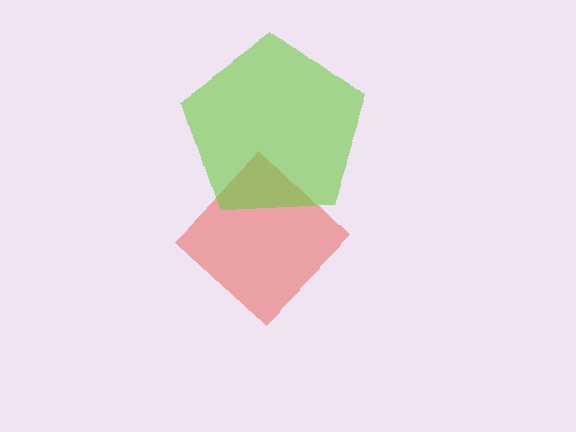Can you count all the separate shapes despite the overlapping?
Yes, there are 2 separate shapes.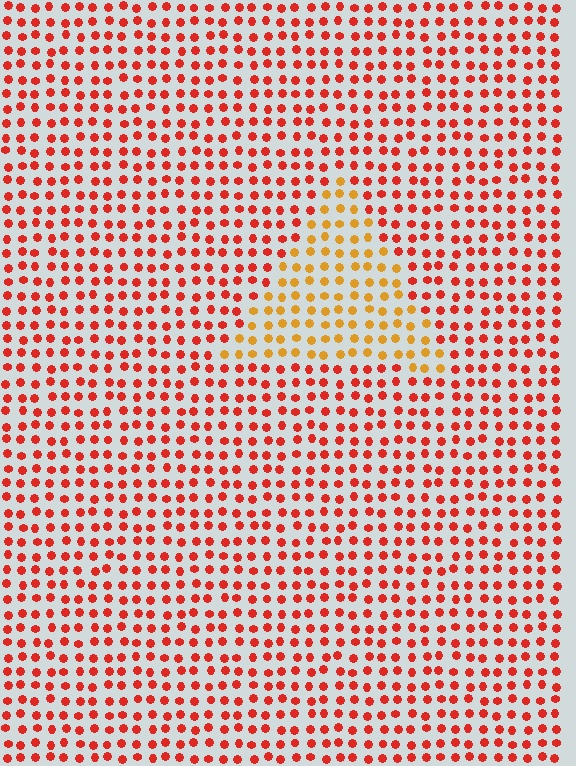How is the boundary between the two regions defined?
The boundary is defined purely by a slight shift in hue (about 37 degrees). Spacing, size, and orientation are identical on both sides.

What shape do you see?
I see a triangle.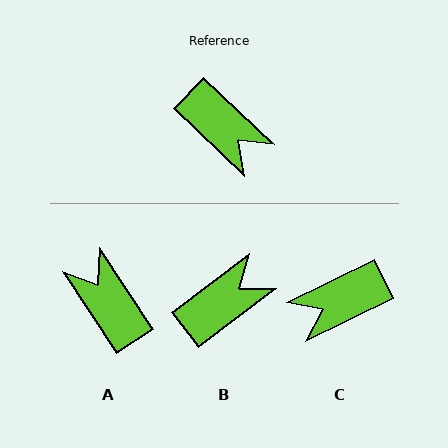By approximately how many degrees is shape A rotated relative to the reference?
Approximately 167 degrees counter-clockwise.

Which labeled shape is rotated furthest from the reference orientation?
A, about 167 degrees away.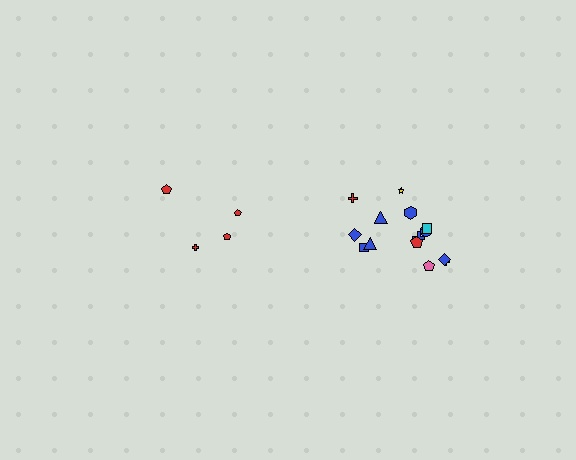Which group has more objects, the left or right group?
The right group.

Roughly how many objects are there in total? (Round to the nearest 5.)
Roughly 20 objects in total.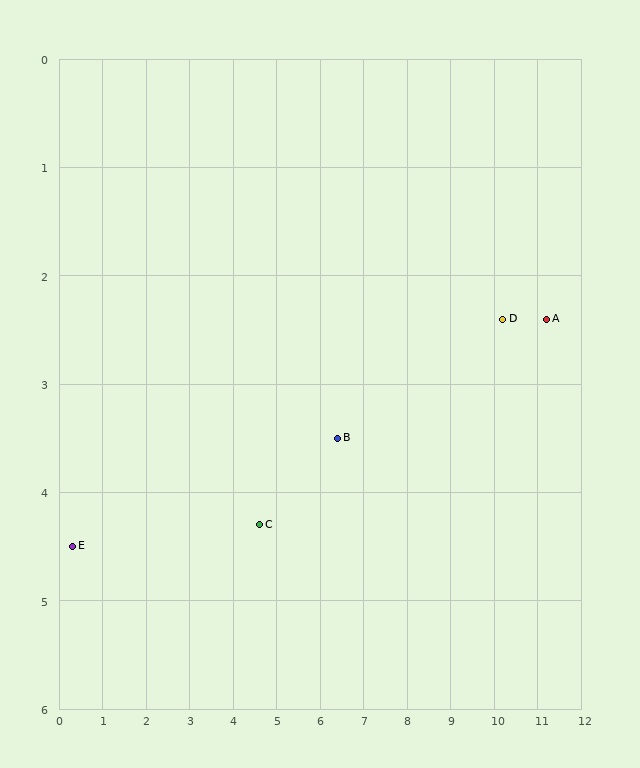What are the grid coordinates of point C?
Point C is at approximately (4.6, 4.3).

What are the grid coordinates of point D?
Point D is at approximately (10.2, 2.4).